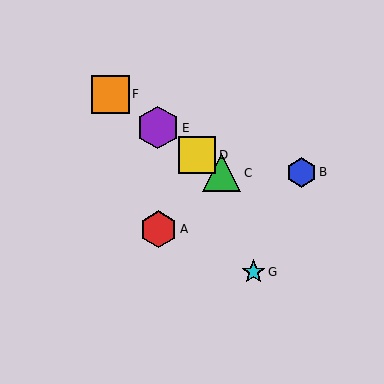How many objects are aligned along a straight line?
4 objects (C, D, E, F) are aligned along a straight line.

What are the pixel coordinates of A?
Object A is at (158, 229).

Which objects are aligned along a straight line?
Objects C, D, E, F are aligned along a straight line.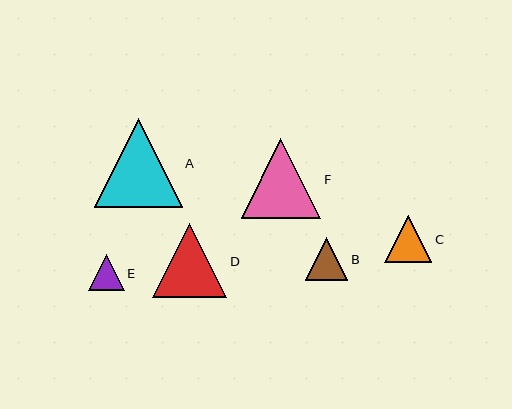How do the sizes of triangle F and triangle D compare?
Triangle F and triangle D are approximately the same size.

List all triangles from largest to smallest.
From largest to smallest: A, F, D, C, B, E.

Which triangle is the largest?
Triangle A is the largest with a size of approximately 88 pixels.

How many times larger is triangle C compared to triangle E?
Triangle C is approximately 1.3 times the size of triangle E.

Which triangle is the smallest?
Triangle E is the smallest with a size of approximately 36 pixels.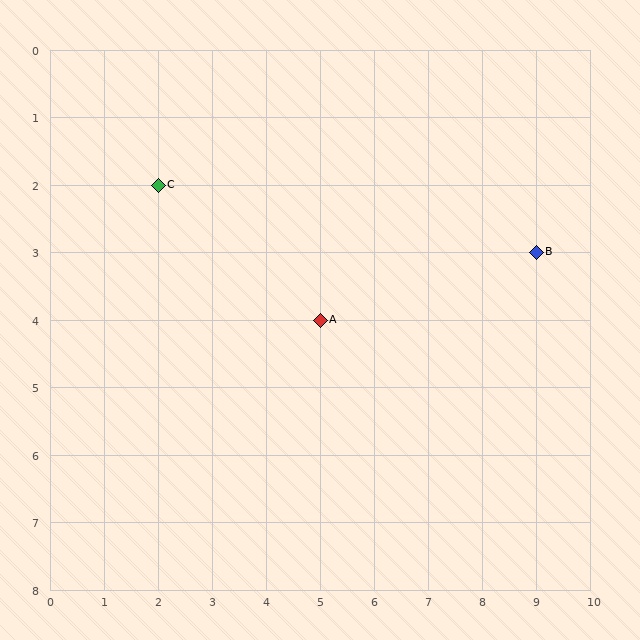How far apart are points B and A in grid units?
Points B and A are 4 columns and 1 row apart (about 4.1 grid units diagonally).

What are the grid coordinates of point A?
Point A is at grid coordinates (5, 4).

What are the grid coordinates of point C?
Point C is at grid coordinates (2, 2).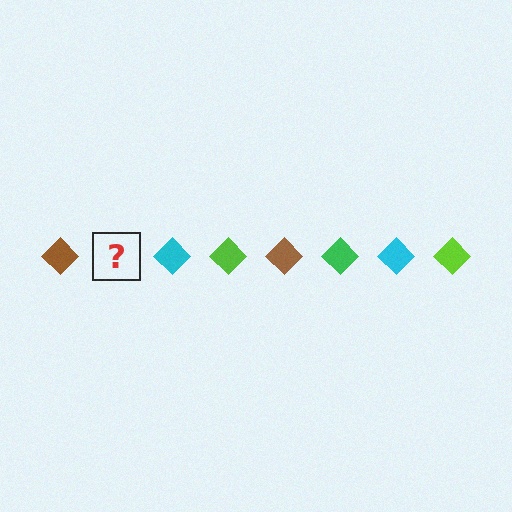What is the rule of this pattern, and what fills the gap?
The rule is that the pattern cycles through brown, green, cyan, lime diamonds. The gap should be filled with a green diamond.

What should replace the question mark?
The question mark should be replaced with a green diamond.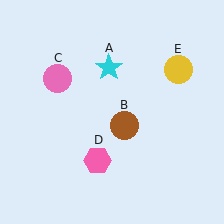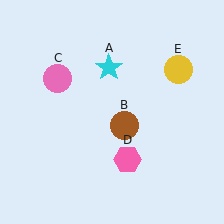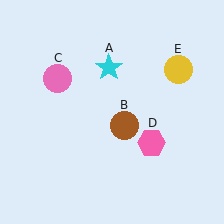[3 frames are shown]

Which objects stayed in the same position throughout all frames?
Cyan star (object A) and brown circle (object B) and pink circle (object C) and yellow circle (object E) remained stationary.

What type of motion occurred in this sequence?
The pink hexagon (object D) rotated counterclockwise around the center of the scene.